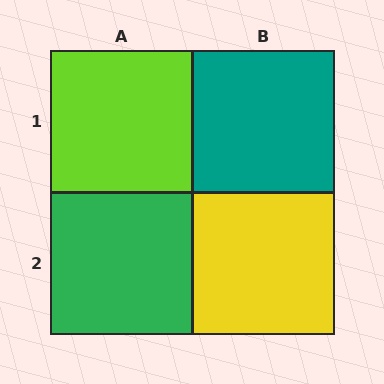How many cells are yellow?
1 cell is yellow.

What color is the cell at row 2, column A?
Green.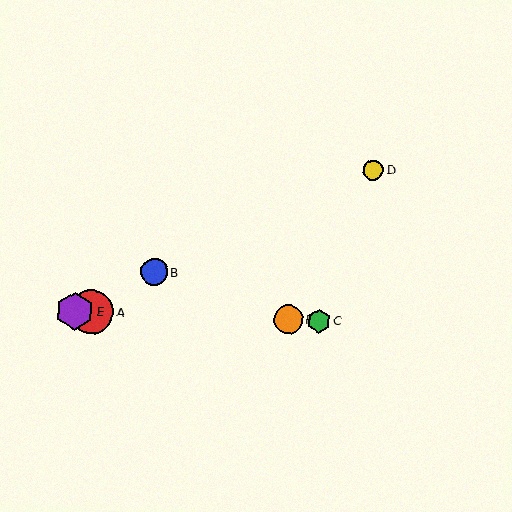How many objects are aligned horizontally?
4 objects (A, C, E, F) are aligned horizontally.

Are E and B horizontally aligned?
No, E is at y≈311 and B is at y≈272.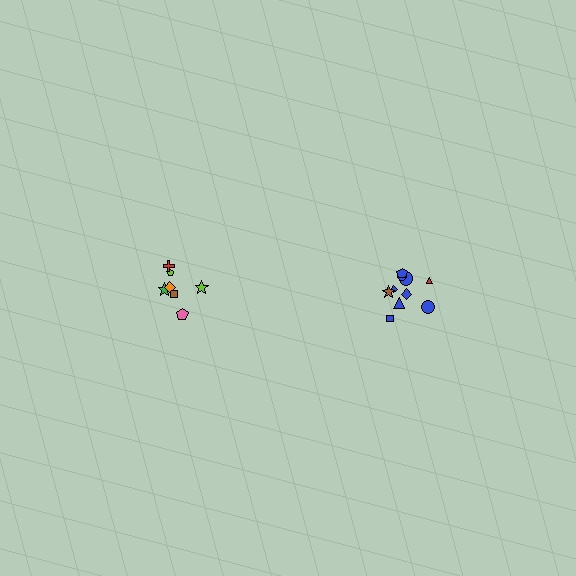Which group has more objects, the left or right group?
The right group.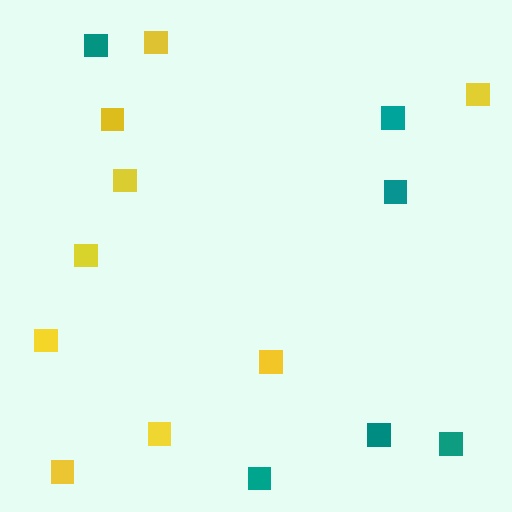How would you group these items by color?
There are 2 groups: one group of teal squares (6) and one group of yellow squares (9).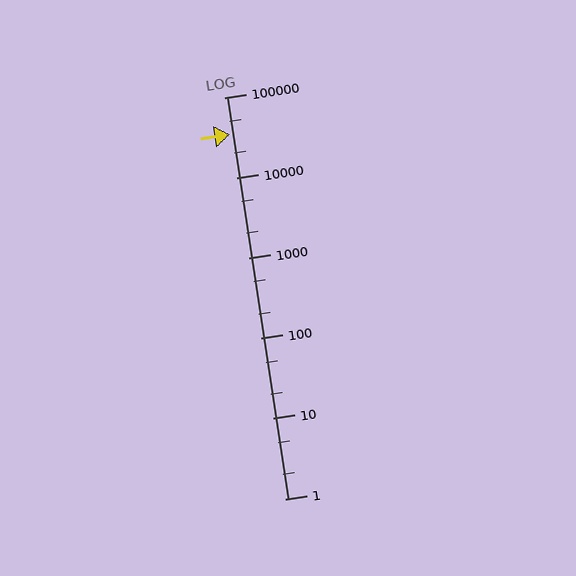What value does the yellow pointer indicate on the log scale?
The pointer indicates approximately 35000.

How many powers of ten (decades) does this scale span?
The scale spans 5 decades, from 1 to 100000.